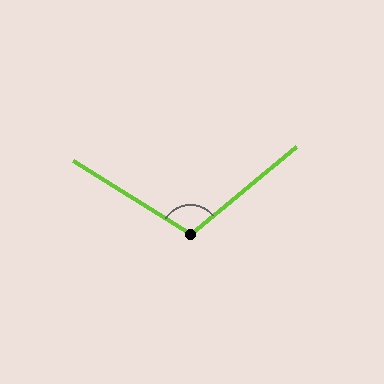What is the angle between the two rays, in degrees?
Approximately 108 degrees.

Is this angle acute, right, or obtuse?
It is obtuse.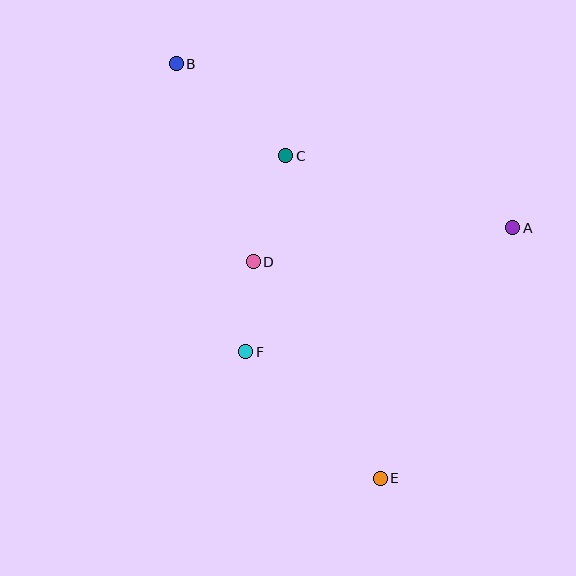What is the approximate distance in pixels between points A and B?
The distance between A and B is approximately 375 pixels.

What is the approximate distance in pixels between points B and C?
The distance between B and C is approximately 143 pixels.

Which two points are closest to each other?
Points D and F are closest to each other.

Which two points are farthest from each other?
Points B and E are farthest from each other.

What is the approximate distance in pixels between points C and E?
The distance between C and E is approximately 336 pixels.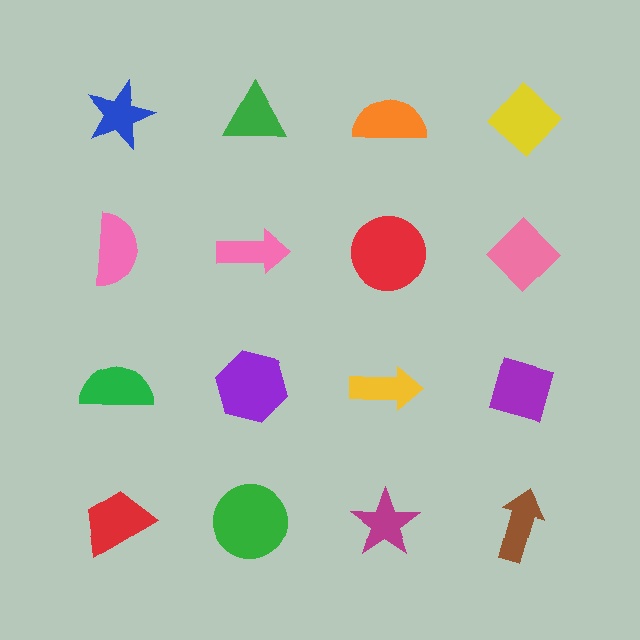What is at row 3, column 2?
A purple hexagon.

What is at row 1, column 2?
A green triangle.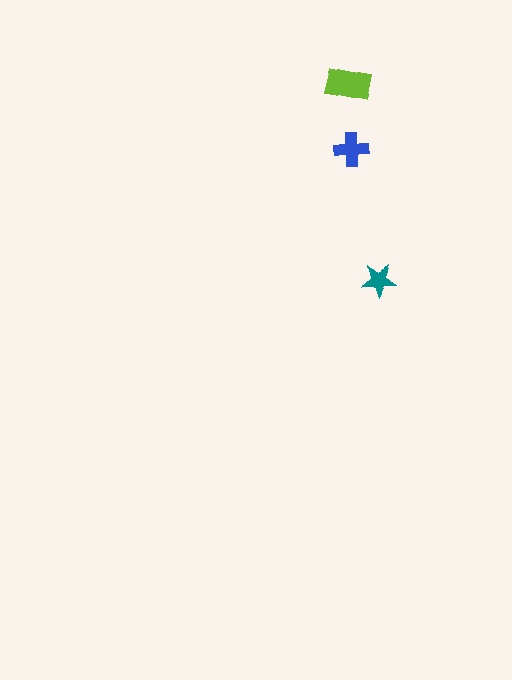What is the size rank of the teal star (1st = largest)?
3rd.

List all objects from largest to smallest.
The lime rectangle, the blue cross, the teal star.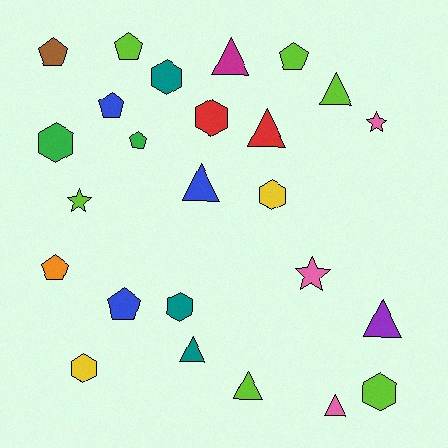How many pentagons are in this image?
There are 7 pentagons.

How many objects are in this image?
There are 25 objects.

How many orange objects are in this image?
There is 1 orange object.